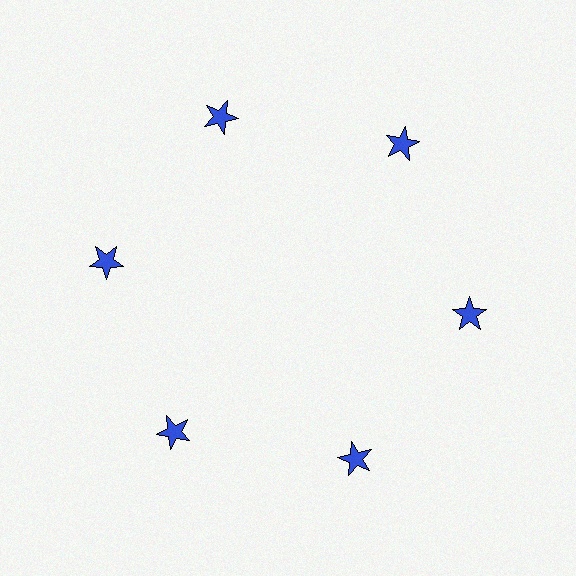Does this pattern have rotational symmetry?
Yes, this pattern has 6-fold rotational symmetry. It looks the same after rotating 60 degrees around the center.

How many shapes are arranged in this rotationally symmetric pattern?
There are 6 shapes, arranged in 6 groups of 1.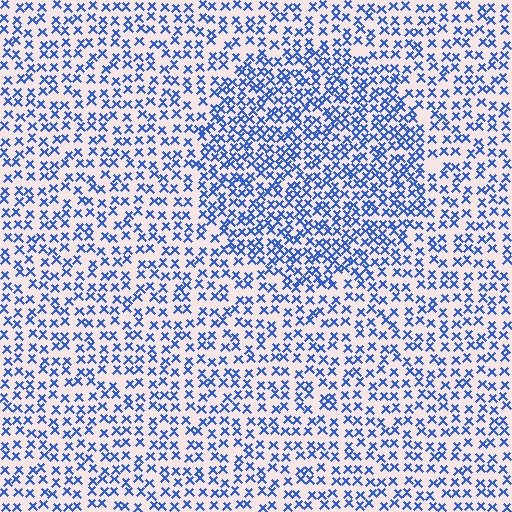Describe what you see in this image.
The image contains small blue elements arranged at two different densities. A circle-shaped region is visible where the elements are more densely packed than the surrounding area.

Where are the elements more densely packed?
The elements are more densely packed inside the circle boundary.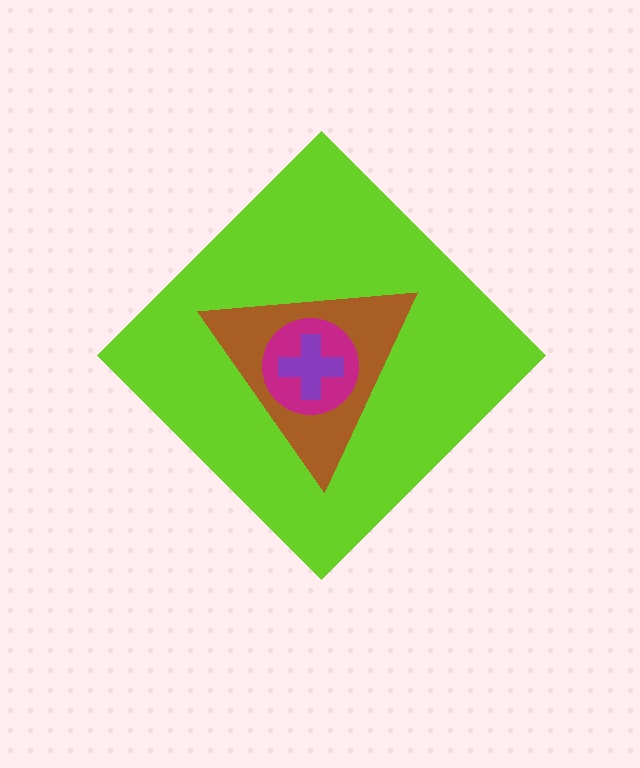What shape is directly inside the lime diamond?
The brown triangle.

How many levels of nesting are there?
4.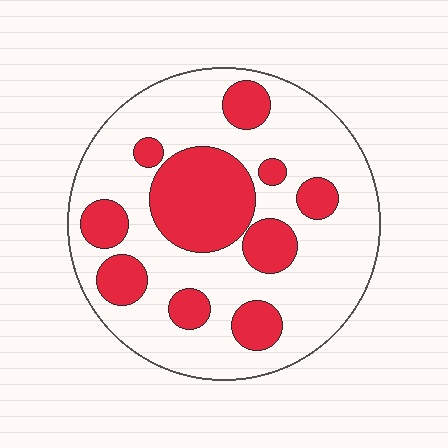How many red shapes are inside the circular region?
10.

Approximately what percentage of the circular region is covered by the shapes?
Approximately 30%.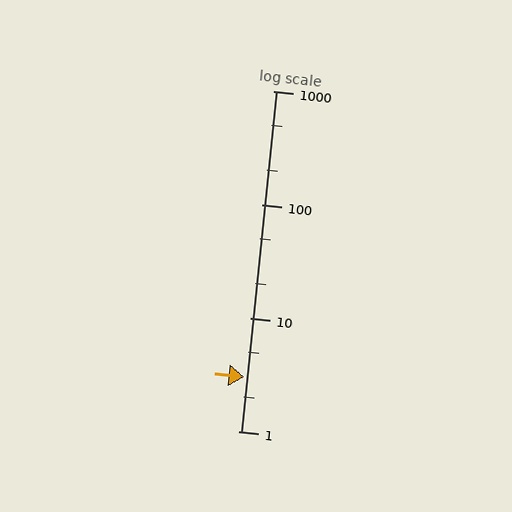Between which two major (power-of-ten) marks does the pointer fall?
The pointer is between 1 and 10.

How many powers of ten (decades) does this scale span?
The scale spans 3 decades, from 1 to 1000.